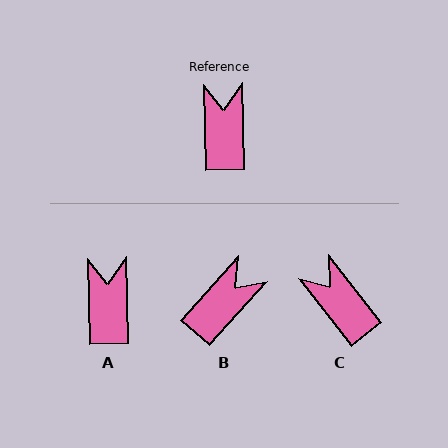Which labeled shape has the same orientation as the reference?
A.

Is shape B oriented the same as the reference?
No, it is off by about 43 degrees.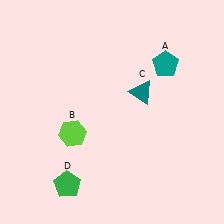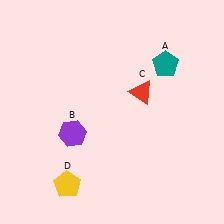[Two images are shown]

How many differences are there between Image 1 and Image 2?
There are 3 differences between the two images.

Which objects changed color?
B changed from lime to purple. C changed from teal to red. D changed from green to yellow.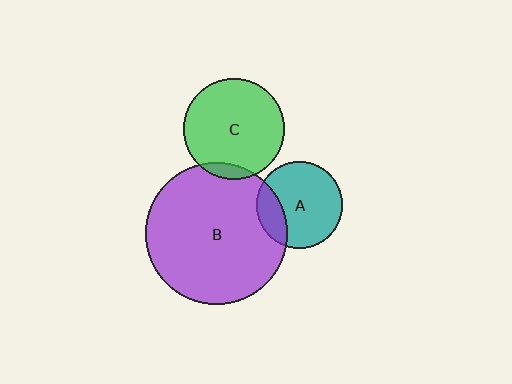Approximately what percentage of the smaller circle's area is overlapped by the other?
Approximately 10%.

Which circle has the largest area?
Circle B (purple).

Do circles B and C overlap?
Yes.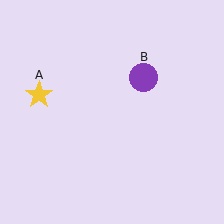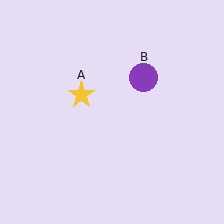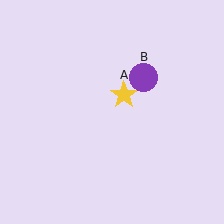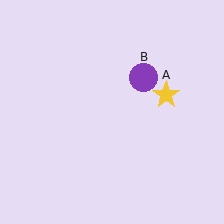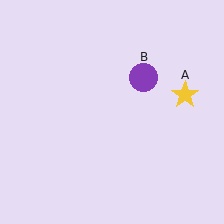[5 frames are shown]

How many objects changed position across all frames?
1 object changed position: yellow star (object A).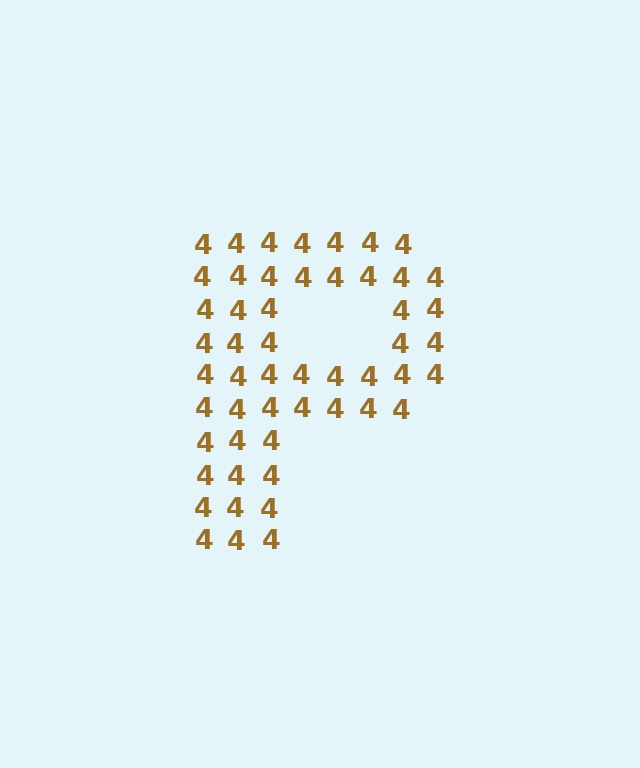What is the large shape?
The large shape is the letter P.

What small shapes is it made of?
It is made of small digit 4's.